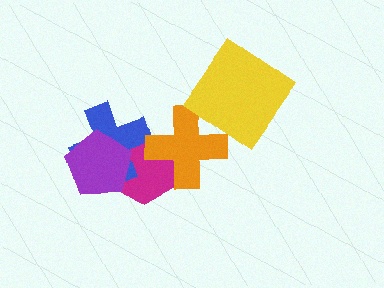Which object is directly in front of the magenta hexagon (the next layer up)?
The blue cross is directly in front of the magenta hexagon.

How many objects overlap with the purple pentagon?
2 objects overlap with the purple pentagon.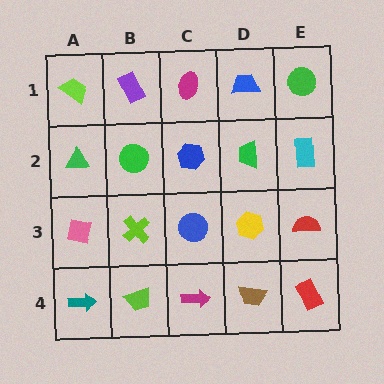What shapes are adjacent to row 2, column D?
A blue trapezoid (row 1, column D), a yellow hexagon (row 3, column D), a blue hexagon (row 2, column C), a cyan rectangle (row 2, column E).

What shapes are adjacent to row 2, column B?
A purple rectangle (row 1, column B), a lime cross (row 3, column B), a green triangle (row 2, column A), a blue hexagon (row 2, column C).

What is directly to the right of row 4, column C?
A brown trapezoid.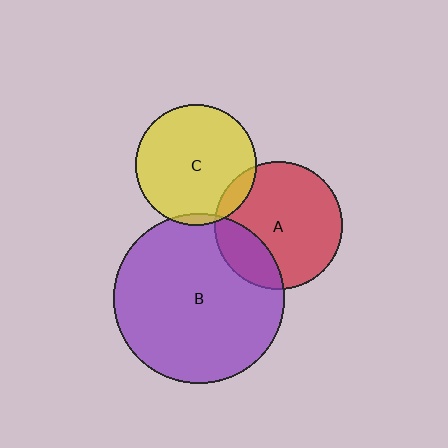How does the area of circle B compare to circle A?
Approximately 1.8 times.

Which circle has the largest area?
Circle B (purple).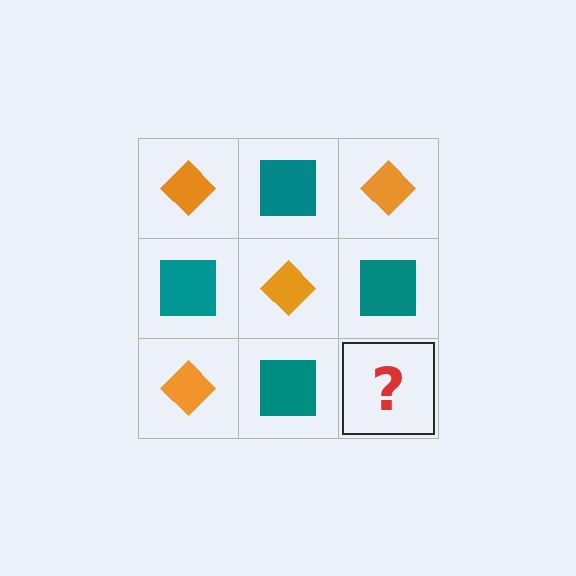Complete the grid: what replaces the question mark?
The question mark should be replaced with an orange diamond.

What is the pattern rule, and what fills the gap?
The rule is that it alternates orange diamond and teal square in a checkerboard pattern. The gap should be filled with an orange diamond.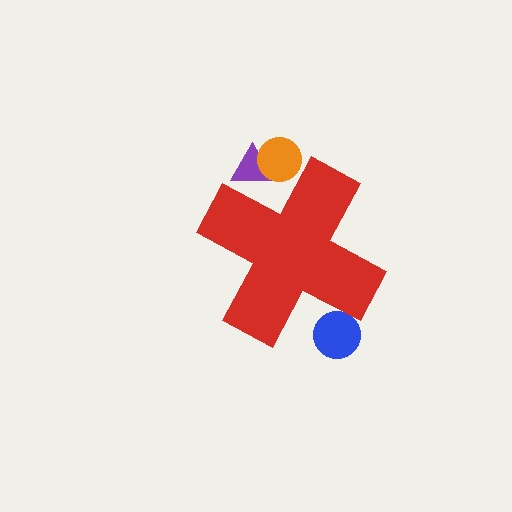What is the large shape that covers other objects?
A red cross.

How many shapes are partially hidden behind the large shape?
3 shapes are partially hidden.